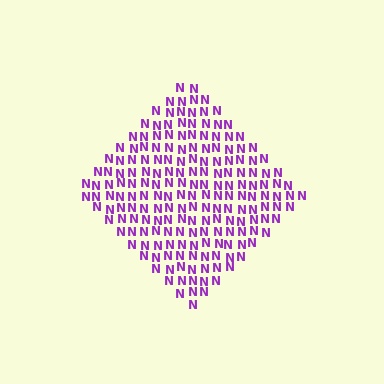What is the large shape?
The large shape is a diamond.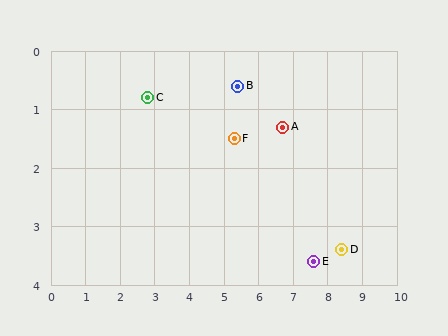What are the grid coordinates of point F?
Point F is at approximately (5.3, 1.5).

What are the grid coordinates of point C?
Point C is at approximately (2.8, 0.8).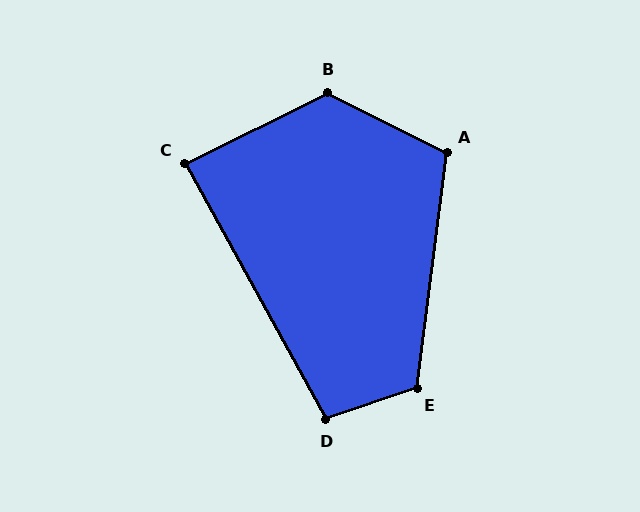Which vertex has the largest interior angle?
B, at approximately 127 degrees.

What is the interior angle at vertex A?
Approximately 109 degrees (obtuse).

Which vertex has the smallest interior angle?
C, at approximately 88 degrees.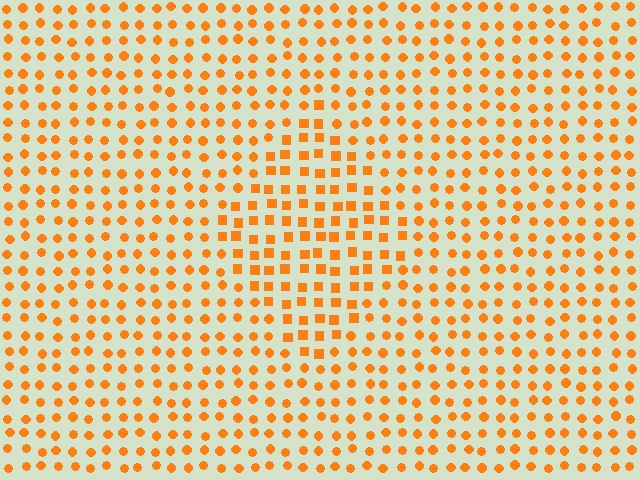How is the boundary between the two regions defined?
The boundary is defined by a change in element shape: squares inside vs. circles outside. All elements share the same color and spacing.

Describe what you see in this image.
The image is filled with small orange elements arranged in a uniform grid. A diamond-shaped region contains squares, while the surrounding area contains circles. The boundary is defined purely by the change in element shape.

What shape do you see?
I see a diamond.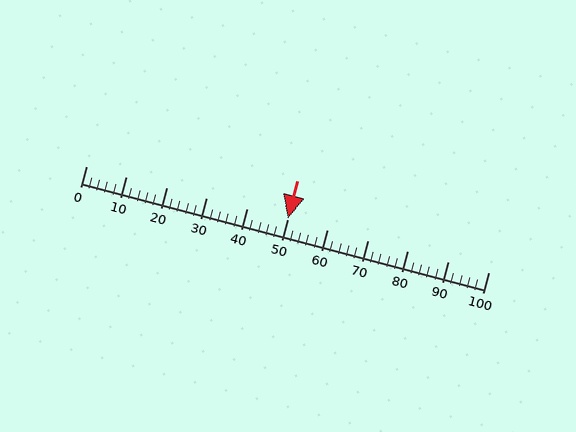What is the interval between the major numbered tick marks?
The major tick marks are spaced 10 units apart.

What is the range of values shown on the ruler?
The ruler shows values from 0 to 100.